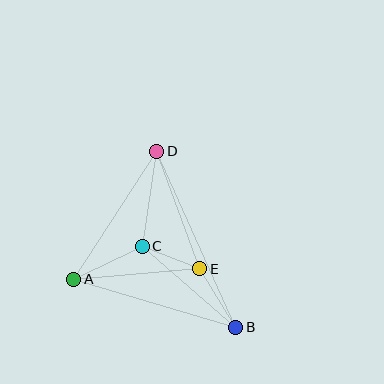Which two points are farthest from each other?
Points B and D are farthest from each other.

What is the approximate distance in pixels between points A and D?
The distance between A and D is approximately 152 pixels.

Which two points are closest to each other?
Points C and E are closest to each other.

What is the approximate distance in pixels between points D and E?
The distance between D and E is approximately 125 pixels.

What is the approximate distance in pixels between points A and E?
The distance between A and E is approximately 126 pixels.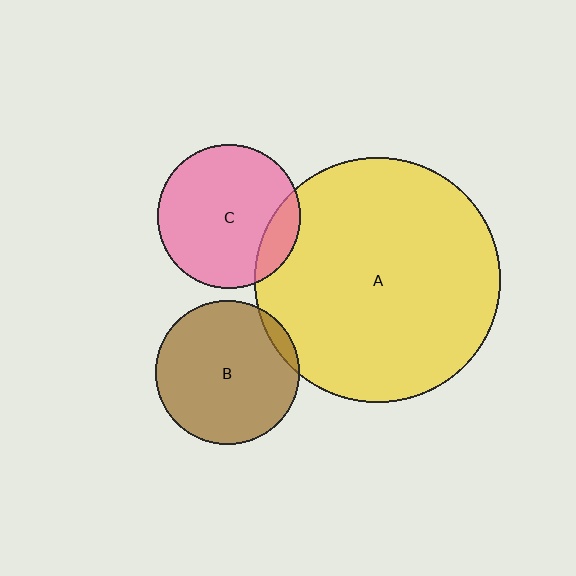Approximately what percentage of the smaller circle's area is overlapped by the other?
Approximately 15%.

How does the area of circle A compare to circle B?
Approximately 2.9 times.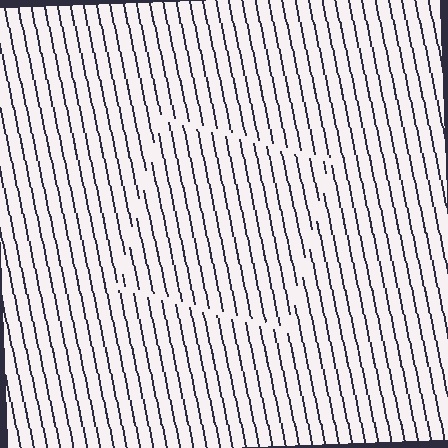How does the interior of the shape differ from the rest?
The interior of the shape contains the same grating, shifted by half a period — the contour is defined by the phase discontinuity where line-ends from the inner and outer gratings abut.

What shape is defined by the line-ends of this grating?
An illusory square. The interior of the shape contains the same grating, shifted by half a period — the contour is defined by the phase discontinuity where line-ends from the inner and outer gratings abut.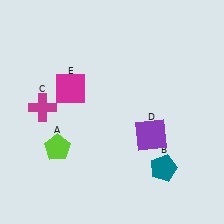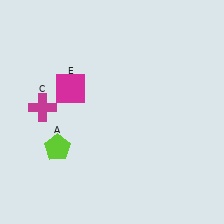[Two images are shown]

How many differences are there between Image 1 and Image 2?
There are 2 differences between the two images.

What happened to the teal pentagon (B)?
The teal pentagon (B) was removed in Image 2. It was in the bottom-right area of Image 1.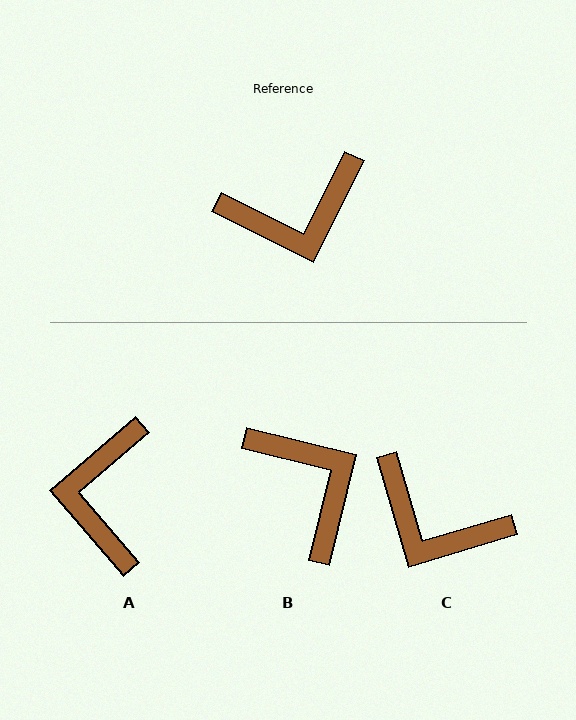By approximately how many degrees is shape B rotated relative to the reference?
Approximately 103 degrees counter-clockwise.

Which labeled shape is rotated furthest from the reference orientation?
A, about 113 degrees away.